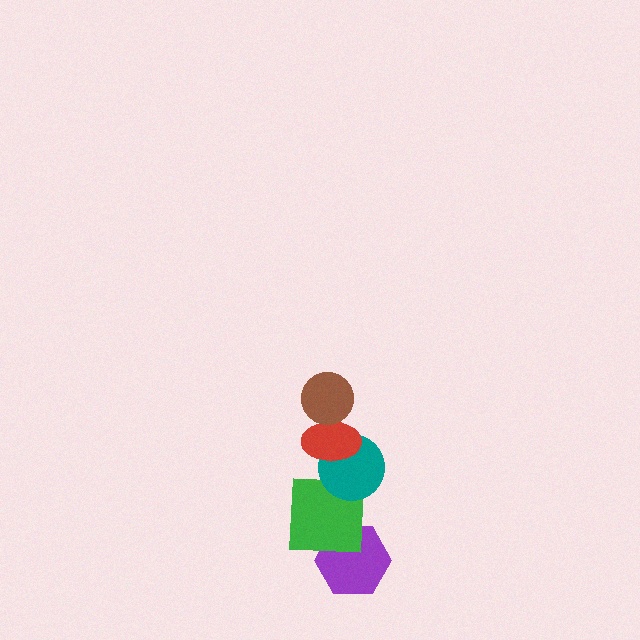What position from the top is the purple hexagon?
The purple hexagon is 5th from the top.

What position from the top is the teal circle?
The teal circle is 3rd from the top.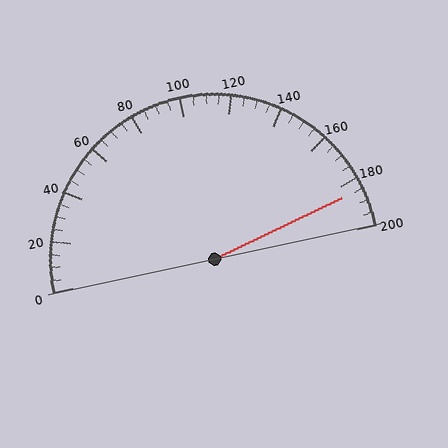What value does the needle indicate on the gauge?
The needle indicates approximately 185.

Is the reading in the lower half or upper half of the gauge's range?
The reading is in the upper half of the range (0 to 200).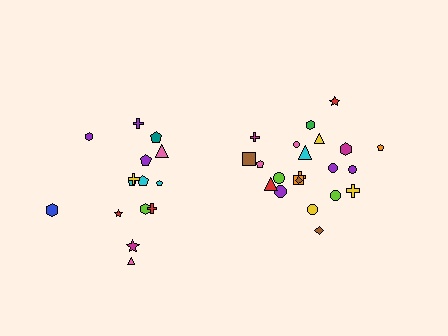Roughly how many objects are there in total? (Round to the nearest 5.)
Roughly 35 objects in total.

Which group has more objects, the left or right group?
The right group.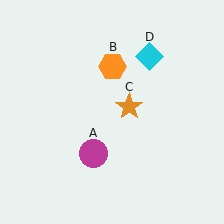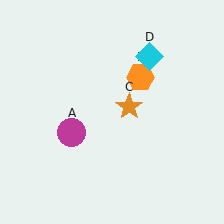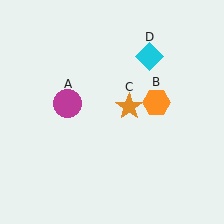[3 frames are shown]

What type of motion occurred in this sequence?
The magenta circle (object A), orange hexagon (object B) rotated clockwise around the center of the scene.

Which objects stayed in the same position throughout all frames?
Orange star (object C) and cyan diamond (object D) remained stationary.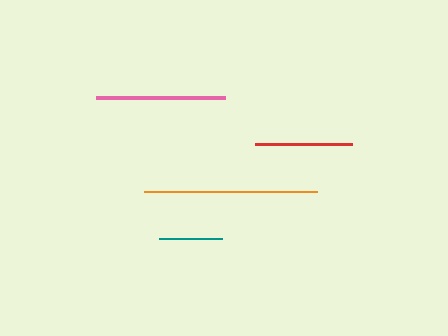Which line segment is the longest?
The orange line is the longest at approximately 173 pixels.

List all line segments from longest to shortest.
From longest to shortest: orange, pink, red, teal.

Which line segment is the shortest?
The teal line is the shortest at approximately 63 pixels.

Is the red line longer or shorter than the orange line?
The orange line is longer than the red line.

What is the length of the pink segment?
The pink segment is approximately 129 pixels long.